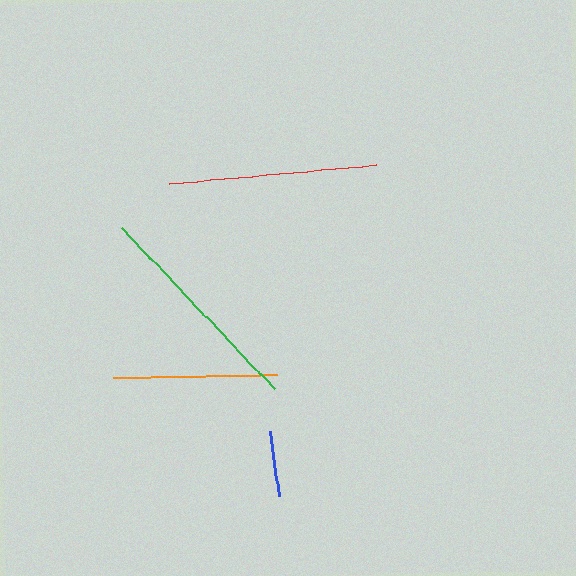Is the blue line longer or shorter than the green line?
The green line is longer than the blue line.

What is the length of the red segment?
The red segment is approximately 208 pixels long.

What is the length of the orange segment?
The orange segment is approximately 164 pixels long.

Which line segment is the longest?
The green line is the longest at approximately 223 pixels.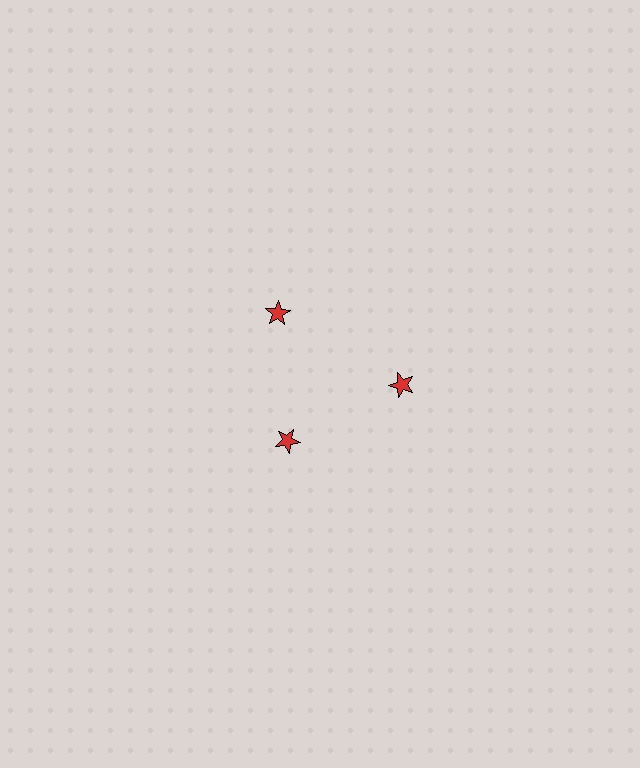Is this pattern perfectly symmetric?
No. The 3 red stars are arranged in a ring, but one element near the 7 o'clock position is pulled inward toward the center, breaking the 3-fold rotational symmetry.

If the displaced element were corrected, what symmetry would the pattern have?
It would have 3-fold rotational symmetry — the pattern would map onto itself every 120 degrees.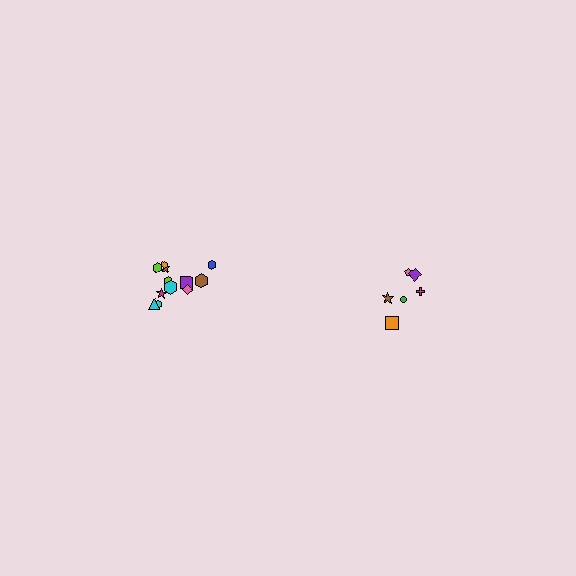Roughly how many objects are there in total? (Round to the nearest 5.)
Roughly 20 objects in total.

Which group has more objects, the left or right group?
The left group.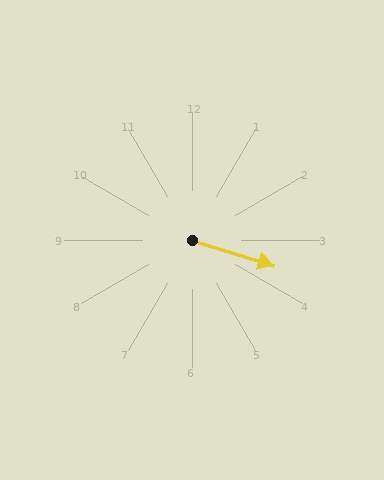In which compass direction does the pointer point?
East.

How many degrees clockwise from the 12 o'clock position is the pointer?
Approximately 107 degrees.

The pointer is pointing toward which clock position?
Roughly 4 o'clock.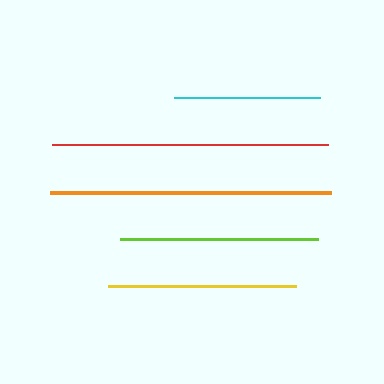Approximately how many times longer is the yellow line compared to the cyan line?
The yellow line is approximately 1.3 times the length of the cyan line.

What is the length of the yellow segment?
The yellow segment is approximately 188 pixels long.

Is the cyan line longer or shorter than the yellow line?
The yellow line is longer than the cyan line.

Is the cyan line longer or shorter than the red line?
The red line is longer than the cyan line.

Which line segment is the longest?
The orange line is the longest at approximately 280 pixels.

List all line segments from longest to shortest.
From longest to shortest: orange, red, lime, yellow, cyan.